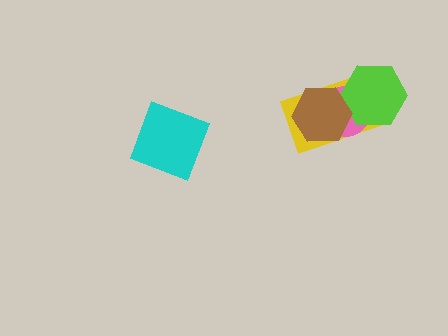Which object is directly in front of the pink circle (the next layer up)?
The lime hexagon is directly in front of the pink circle.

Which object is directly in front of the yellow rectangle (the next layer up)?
The pink circle is directly in front of the yellow rectangle.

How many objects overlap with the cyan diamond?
0 objects overlap with the cyan diamond.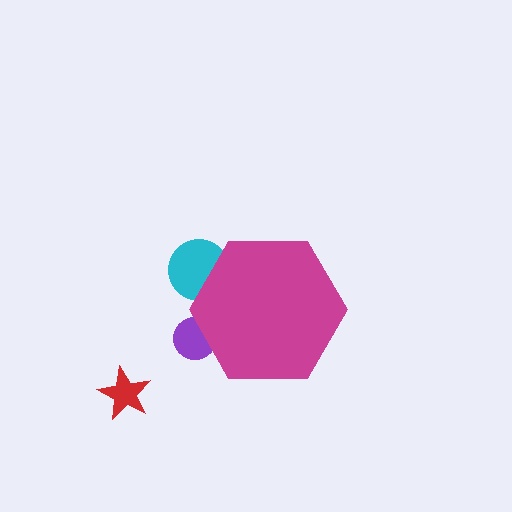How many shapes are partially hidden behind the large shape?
2 shapes are partially hidden.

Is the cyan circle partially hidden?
Yes, the cyan circle is partially hidden behind the magenta hexagon.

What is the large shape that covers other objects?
A magenta hexagon.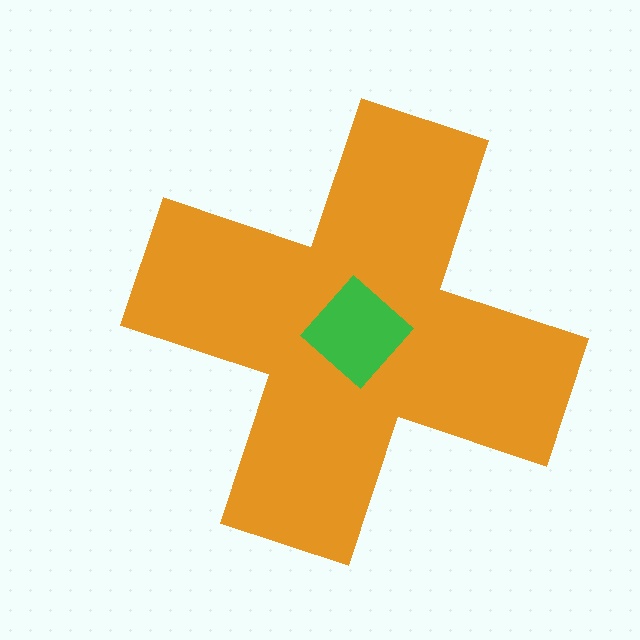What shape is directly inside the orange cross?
The green diamond.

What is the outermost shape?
The orange cross.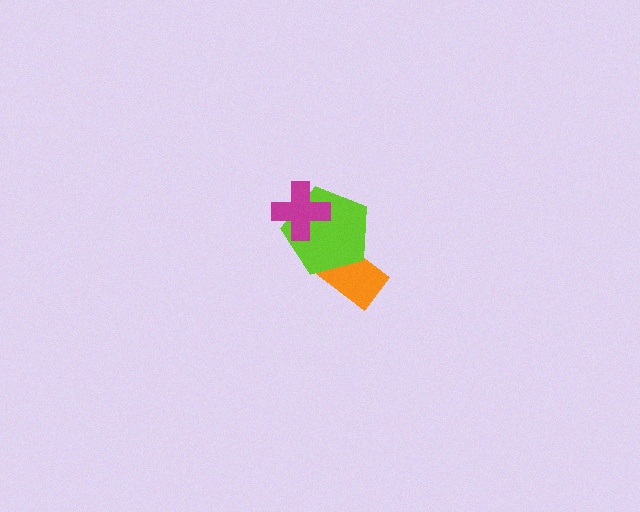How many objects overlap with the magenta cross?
1 object overlaps with the magenta cross.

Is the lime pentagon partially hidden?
Yes, it is partially covered by another shape.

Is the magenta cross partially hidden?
No, no other shape covers it.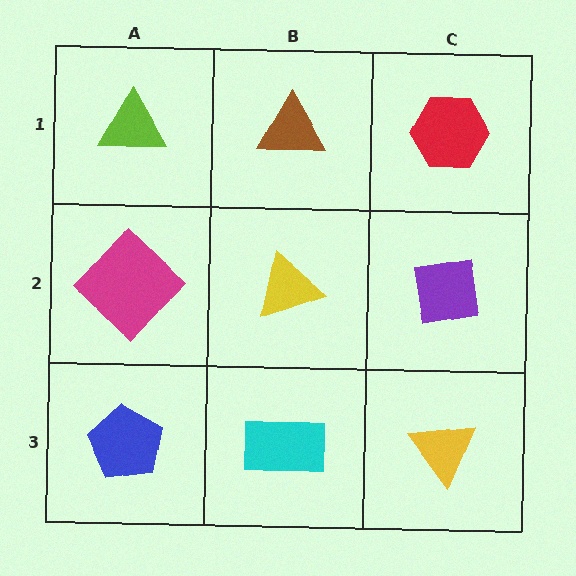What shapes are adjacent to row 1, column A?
A magenta diamond (row 2, column A), a brown triangle (row 1, column B).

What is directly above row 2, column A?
A lime triangle.